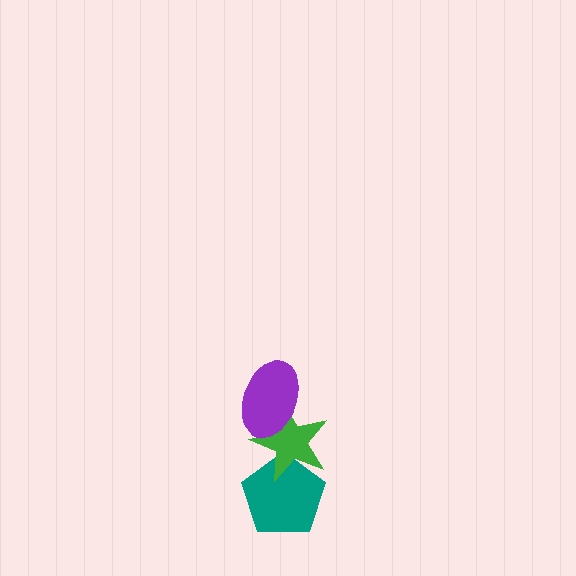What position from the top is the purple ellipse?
The purple ellipse is 1st from the top.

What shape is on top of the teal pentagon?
The green star is on top of the teal pentagon.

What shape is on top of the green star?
The purple ellipse is on top of the green star.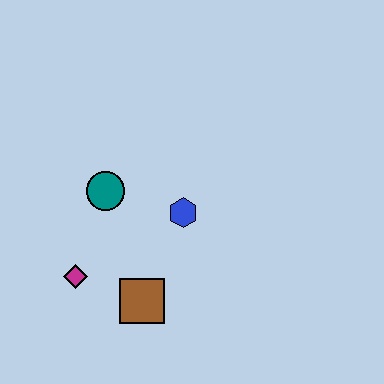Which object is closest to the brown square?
The magenta diamond is closest to the brown square.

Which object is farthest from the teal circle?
The brown square is farthest from the teal circle.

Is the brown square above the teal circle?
No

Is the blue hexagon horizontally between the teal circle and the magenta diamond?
No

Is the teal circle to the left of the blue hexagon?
Yes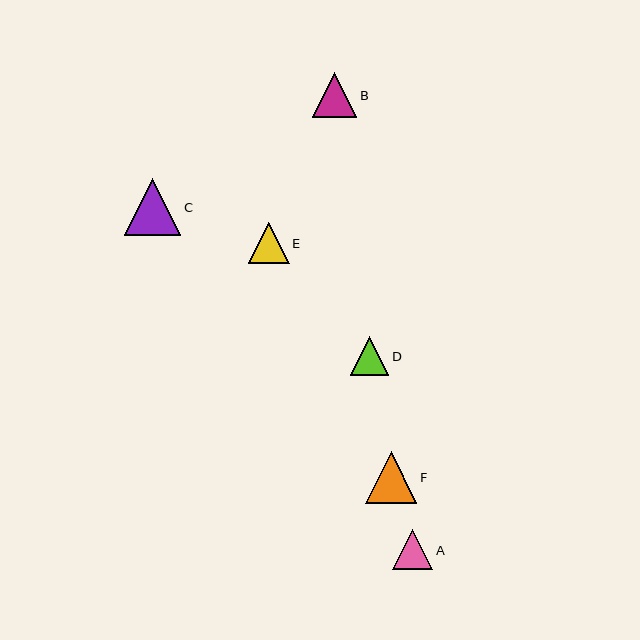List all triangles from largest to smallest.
From largest to smallest: C, F, B, E, A, D.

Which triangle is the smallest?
Triangle D is the smallest with a size of approximately 39 pixels.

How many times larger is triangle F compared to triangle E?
Triangle F is approximately 1.2 times the size of triangle E.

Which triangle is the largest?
Triangle C is the largest with a size of approximately 57 pixels.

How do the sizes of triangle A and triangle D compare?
Triangle A and triangle D are approximately the same size.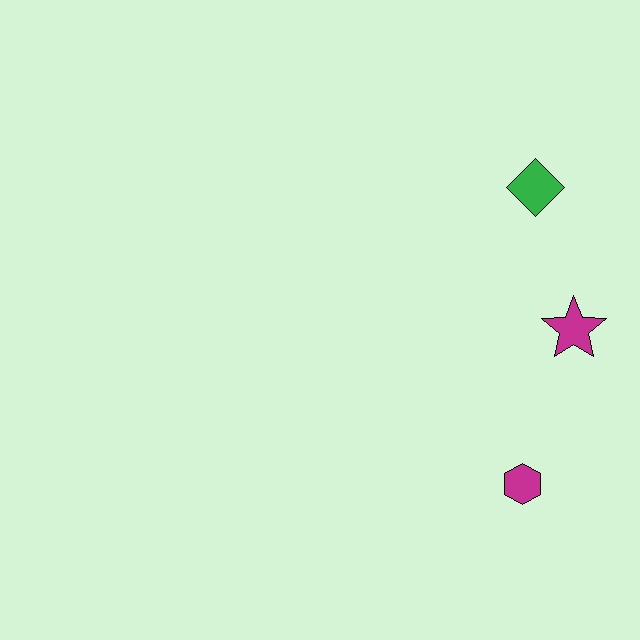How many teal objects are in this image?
There are no teal objects.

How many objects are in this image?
There are 3 objects.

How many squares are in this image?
There are no squares.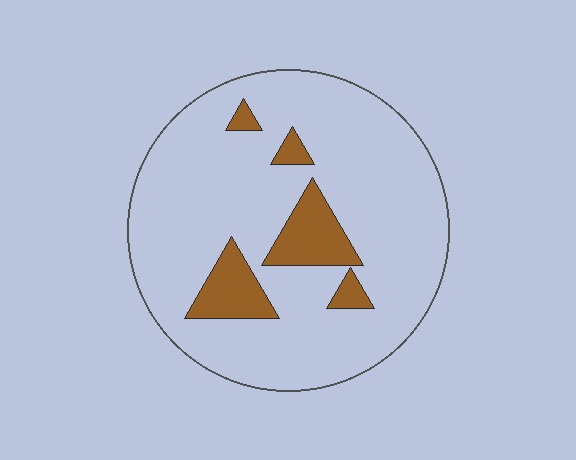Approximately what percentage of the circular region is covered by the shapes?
Approximately 15%.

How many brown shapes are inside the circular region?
5.